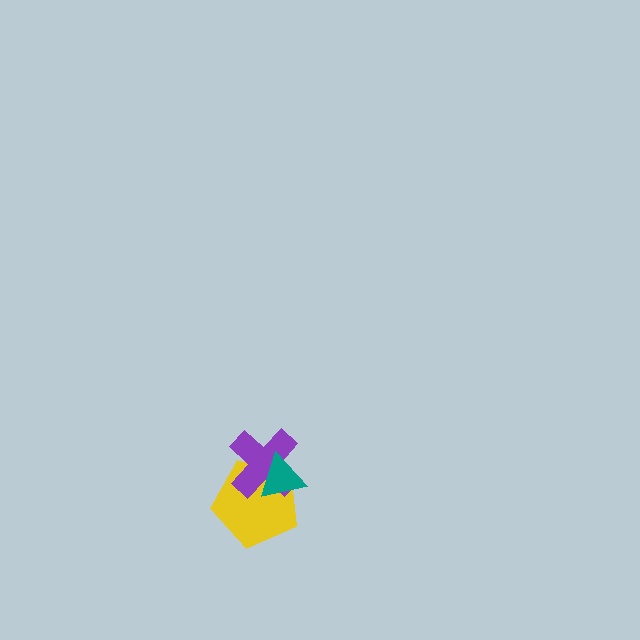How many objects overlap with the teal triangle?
2 objects overlap with the teal triangle.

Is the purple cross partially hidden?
Yes, it is partially covered by another shape.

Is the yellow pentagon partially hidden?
Yes, it is partially covered by another shape.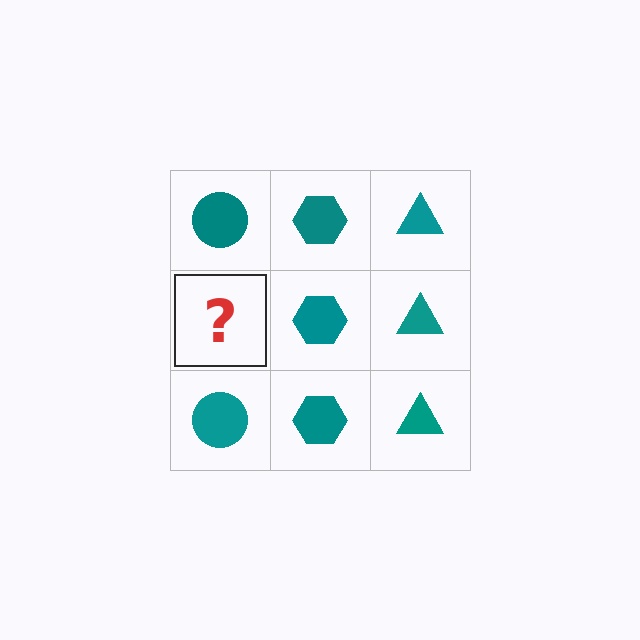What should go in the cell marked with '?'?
The missing cell should contain a teal circle.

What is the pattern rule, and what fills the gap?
The rule is that each column has a consistent shape. The gap should be filled with a teal circle.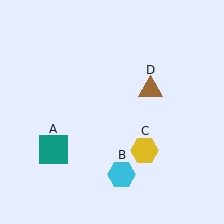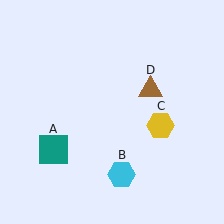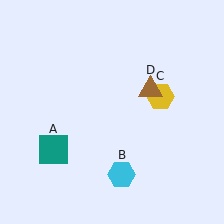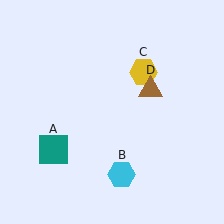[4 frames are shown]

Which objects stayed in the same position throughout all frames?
Teal square (object A) and cyan hexagon (object B) and brown triangle (object D) remained stationary.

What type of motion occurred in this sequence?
The yellow hexagon (object C) rotated counterclockwise around the center of the scene.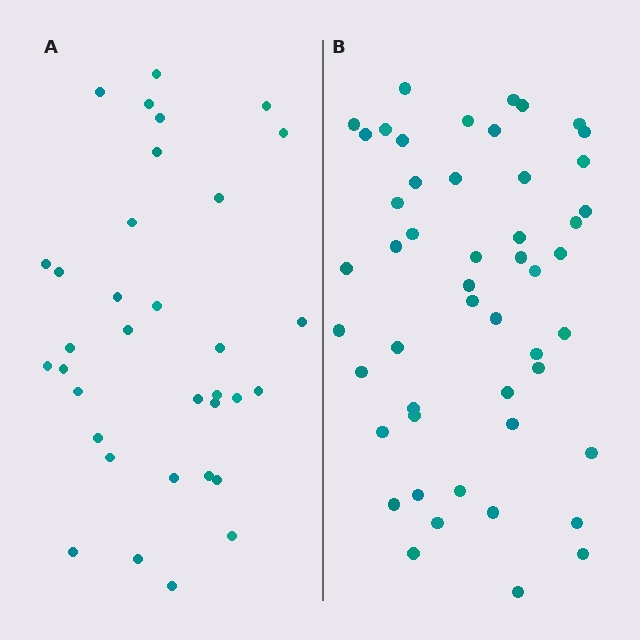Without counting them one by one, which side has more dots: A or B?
Region B (the right region) has more dots.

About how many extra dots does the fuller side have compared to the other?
Region B has approximately 15 more dots than region A.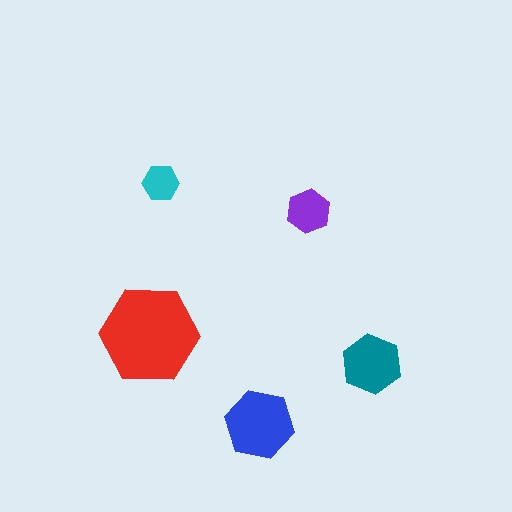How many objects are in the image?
There are 5 objects in the image.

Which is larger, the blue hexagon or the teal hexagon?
The blue one.